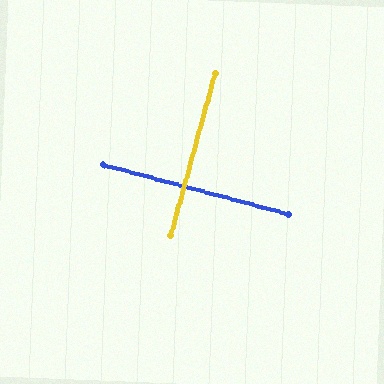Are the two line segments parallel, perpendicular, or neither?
Perpendicular — they meet at approximately 90°.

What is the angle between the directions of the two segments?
Approximately 90 degrees.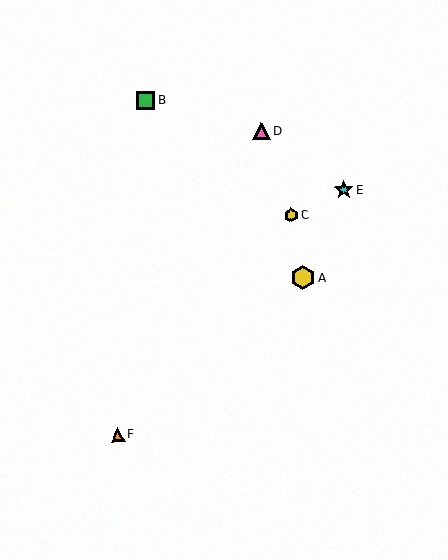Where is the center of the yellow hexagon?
The center of the yellow hexagon is at (303, 278).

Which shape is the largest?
The yellow hexagon (labeled A) is the largest.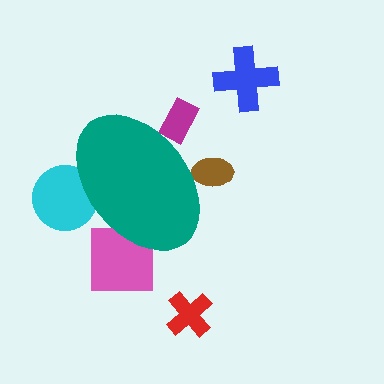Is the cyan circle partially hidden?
Yes, the cyan circle is partially hidden behind the teal ellipse.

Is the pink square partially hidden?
Yes, the pink square is partially hidden behind the teal ellipse.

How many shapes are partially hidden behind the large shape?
4 shapes are partially hidden.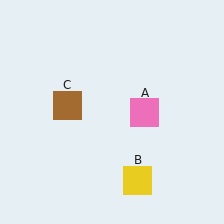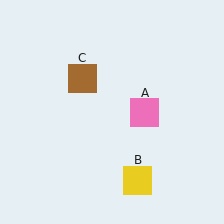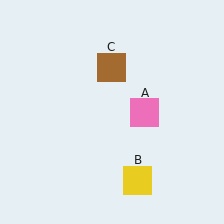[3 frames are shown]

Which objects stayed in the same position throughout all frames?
Pink square (object A) and yellow square (object B) remained stationary.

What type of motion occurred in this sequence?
The brown square (object C) rotated clockwise around the center of the scene.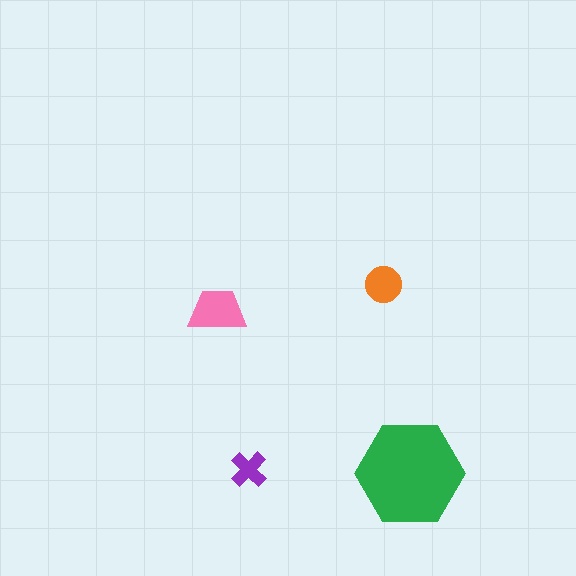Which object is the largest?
The green hexagon.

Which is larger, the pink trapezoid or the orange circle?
The pink trapezoid.